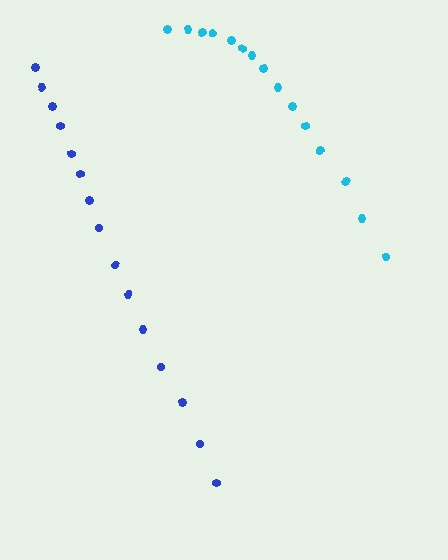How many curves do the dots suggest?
There are 2 distinct paths.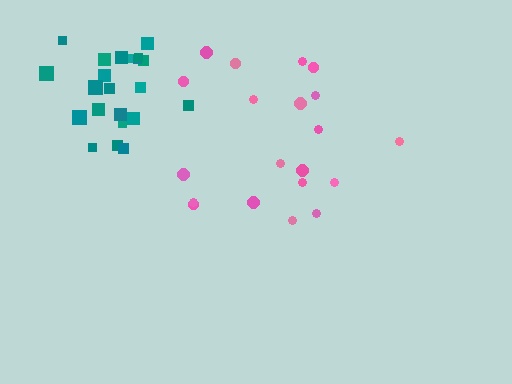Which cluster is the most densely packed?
Teal.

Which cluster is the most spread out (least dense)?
Pink.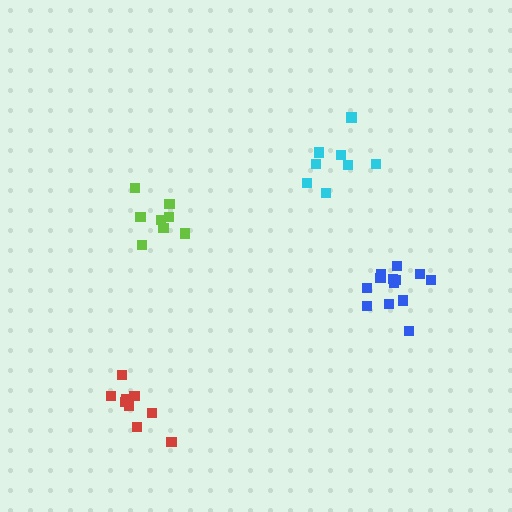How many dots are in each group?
Group 1: 8 dots, Group 2: 13 dots, Group 3: 9 dots, Group 4: 8 dots (38 total).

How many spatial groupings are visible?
There are 4 spatial groupings.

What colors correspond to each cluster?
The clusters are colored: cyan, blue, red, lime.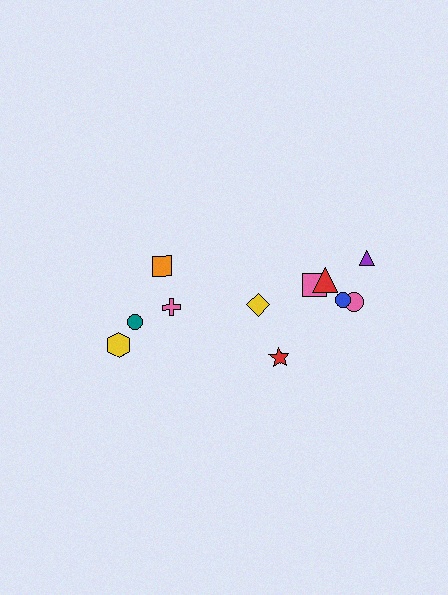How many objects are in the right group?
There are 7 objects.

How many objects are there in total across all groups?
There are 11 objects.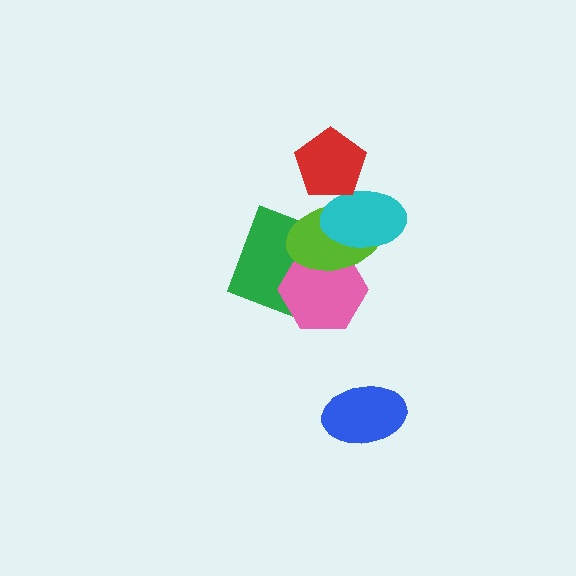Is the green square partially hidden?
Yes, it is partially covered by another shape.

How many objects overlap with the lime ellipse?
4 objects overlap with the lime ellipse.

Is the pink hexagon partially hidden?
Yes, it is partially covered by another shape.